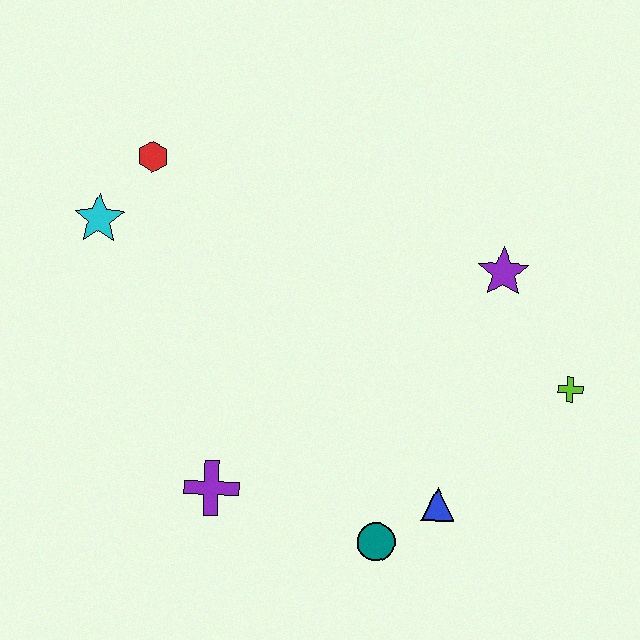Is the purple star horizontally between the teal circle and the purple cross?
No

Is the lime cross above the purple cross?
Yes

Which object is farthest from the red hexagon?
The lime cross is farthest from the red hexagon.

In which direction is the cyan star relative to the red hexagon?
The cyan star is below the red hexagon.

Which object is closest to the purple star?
The lime cross is closest to the purple star.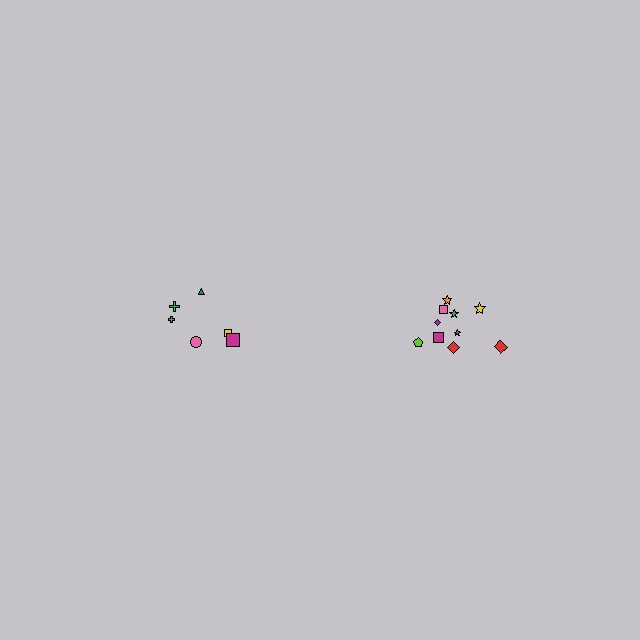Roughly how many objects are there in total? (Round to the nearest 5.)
Roughly 15 objects in total.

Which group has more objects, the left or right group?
The right group.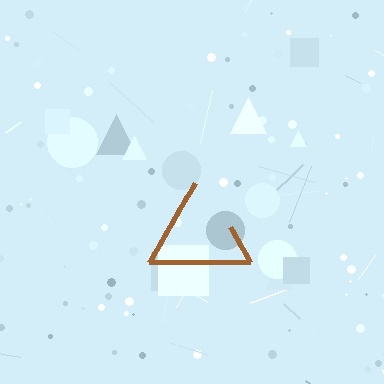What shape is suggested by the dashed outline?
The dashed outline suggests a triangle.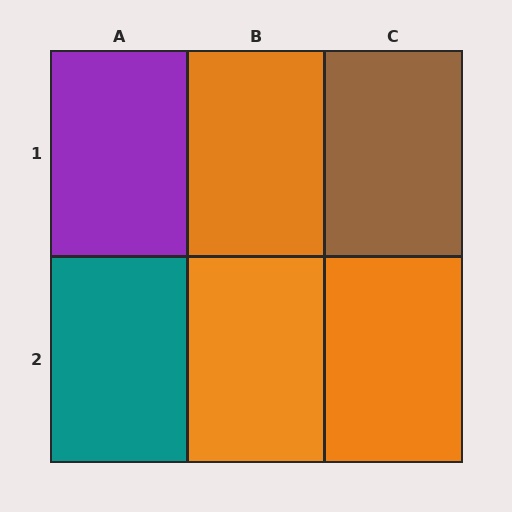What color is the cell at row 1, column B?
Orange.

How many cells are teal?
1 cell is teal.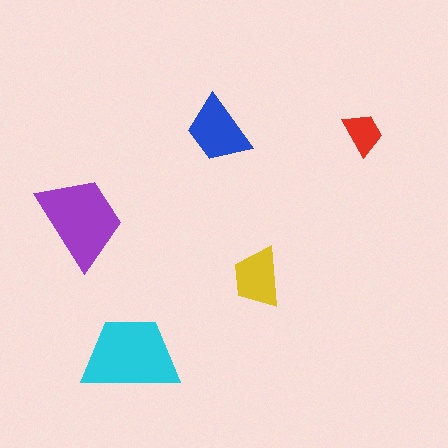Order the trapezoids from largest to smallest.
the cyan one, the purple one, the blue one, the yellow one, the red one.